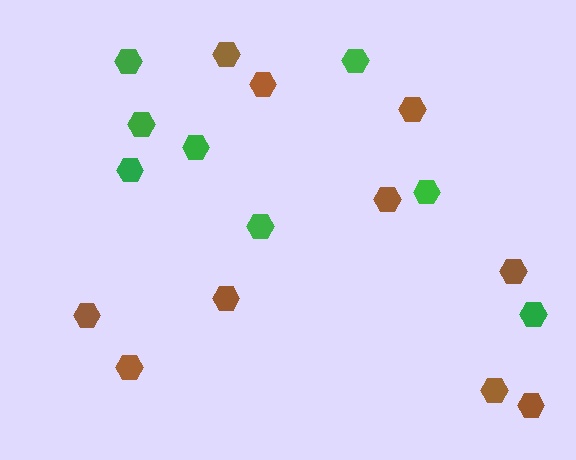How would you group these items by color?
There are 2 groups: one group of green hexagons (8) and one group of brown hexagons (10).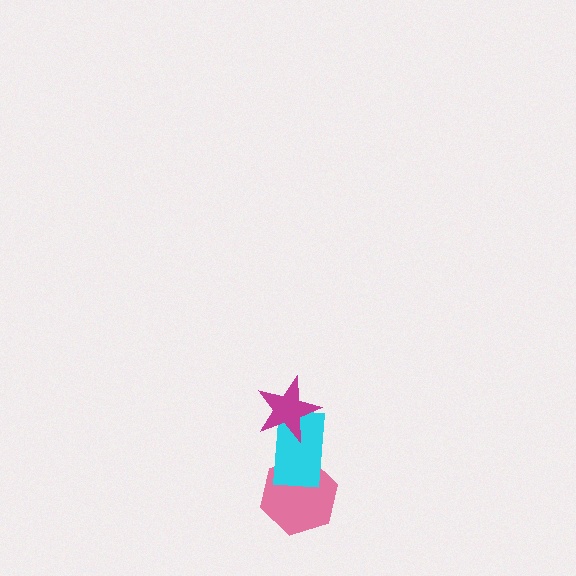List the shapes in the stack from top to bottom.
From top to bottom: the magenta star, the cyan rectangle, the pink hexagon.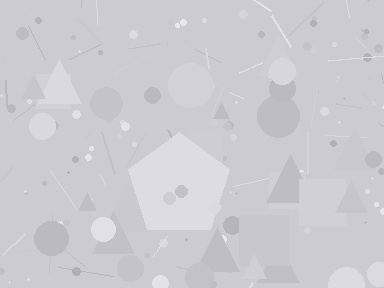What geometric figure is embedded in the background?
A pentagon is embedded in the background.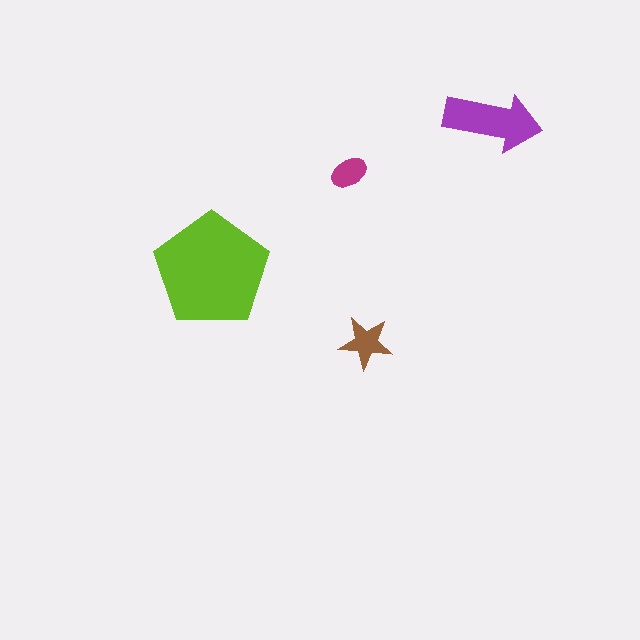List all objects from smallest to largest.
The magenta ellipse, the brown star, the purple arrow, the lime pentagon.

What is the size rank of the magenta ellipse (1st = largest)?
4th.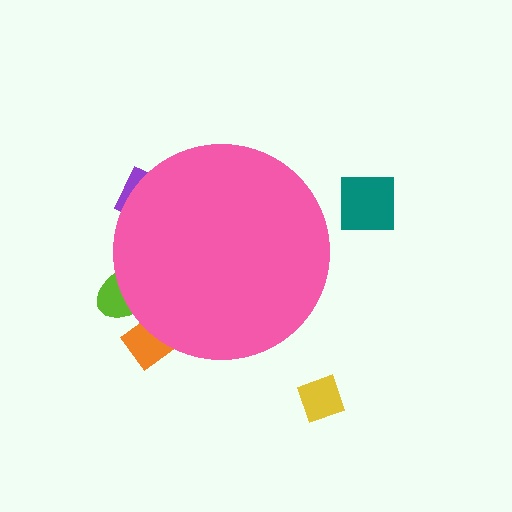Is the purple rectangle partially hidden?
Yes, the purple rectangle is partially hidden behind the pink circle.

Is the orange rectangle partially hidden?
Yes, the orange rectangle is partially hidden behind the pink circle.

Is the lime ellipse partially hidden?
Yes, the lime ellipse is partially hidden behind the pink circle.